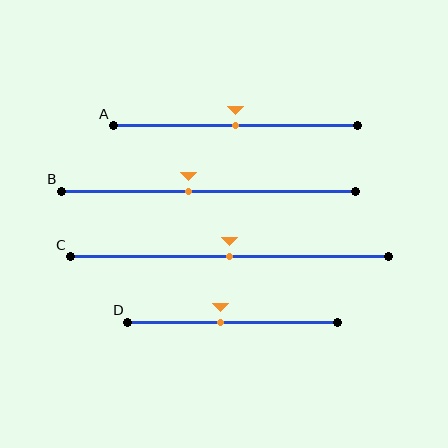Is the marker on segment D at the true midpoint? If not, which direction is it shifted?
No, the marker on segment D is shifted to the left by about 6% of the segment length.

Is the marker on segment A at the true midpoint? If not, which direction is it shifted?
Yes, the marker on segment A is at the true midpoint.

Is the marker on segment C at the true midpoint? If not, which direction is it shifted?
Yes, the marker on segment C is at the true midpoint.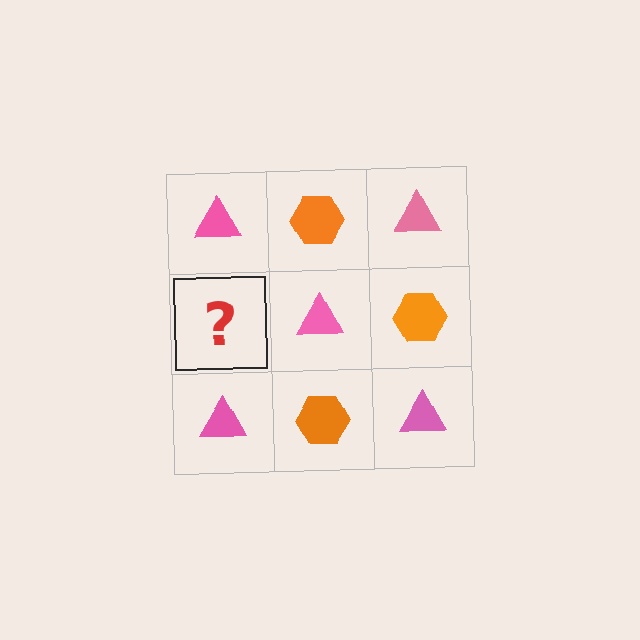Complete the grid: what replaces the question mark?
The question mark should be replaced with an orange hexagon.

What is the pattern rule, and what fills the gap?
The rule is that it alternates pink triangle and orange hexagon in a checkerboard pattern. The gap should be filled with an orange hexagon.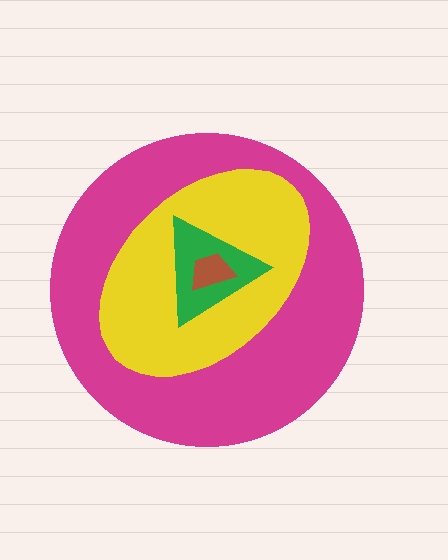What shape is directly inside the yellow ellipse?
The green triangle.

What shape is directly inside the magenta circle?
The yellow ellipse.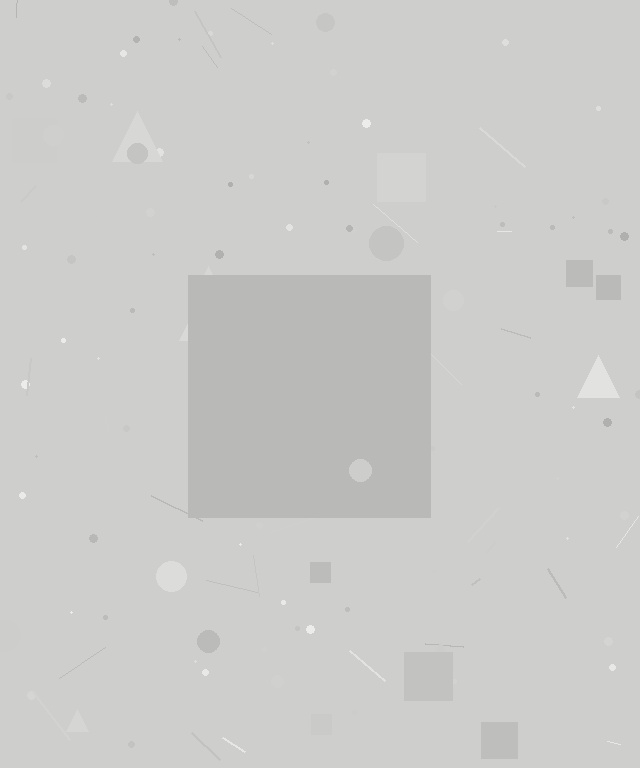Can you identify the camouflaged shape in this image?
The camouflaged shape is a square.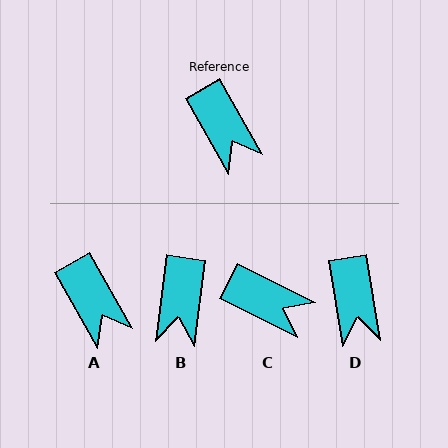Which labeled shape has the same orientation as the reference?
A.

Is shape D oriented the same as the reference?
No, it is off by about 20 degrees.